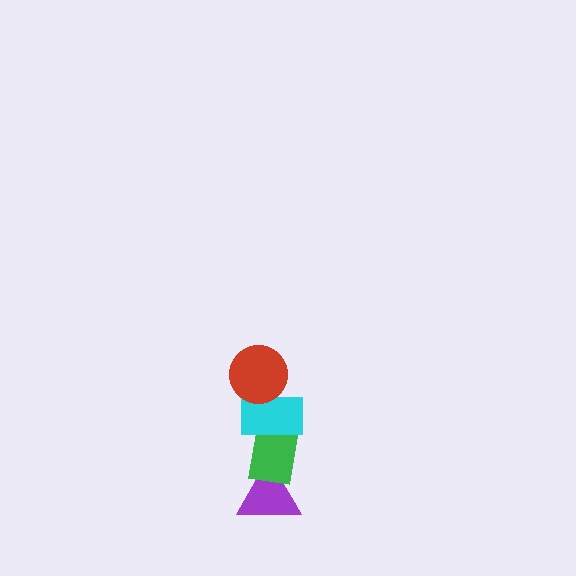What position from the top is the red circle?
The red circle is 1st from the top.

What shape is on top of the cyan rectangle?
The red circle is on top of the cyan rectangle.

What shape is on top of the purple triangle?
The green rectangle is on top of the purple triangle.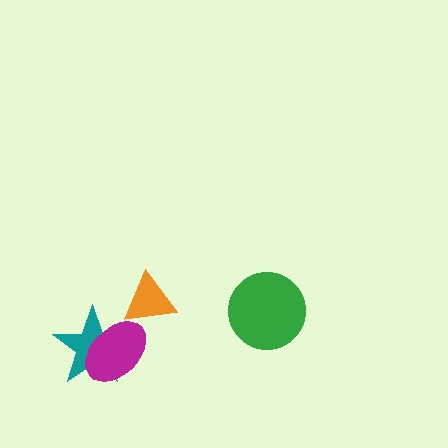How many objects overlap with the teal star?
1 object overlaps with the teal star.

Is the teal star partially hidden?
Yes, it is partially covered by another shape.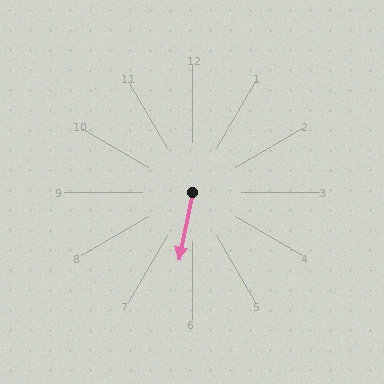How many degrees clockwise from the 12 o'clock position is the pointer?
Approximately 191 degrees.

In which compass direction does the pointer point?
South.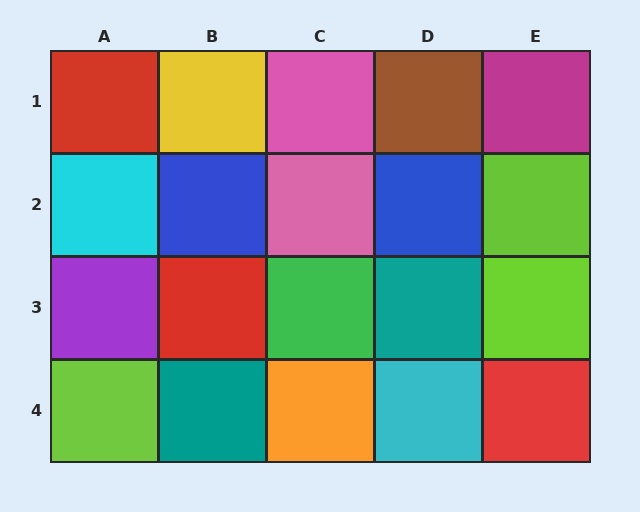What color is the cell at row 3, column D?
Teal.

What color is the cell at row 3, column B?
Red.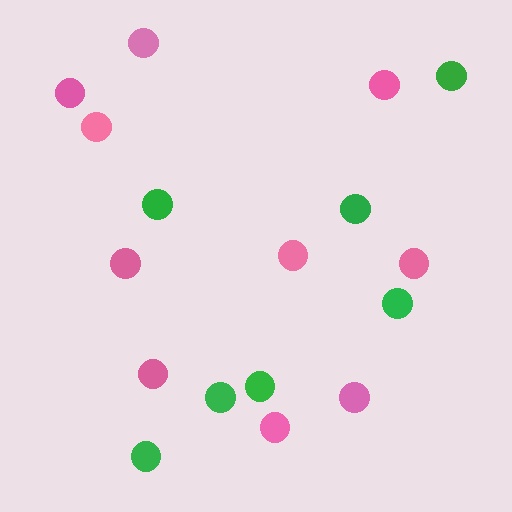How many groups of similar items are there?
There are 2 groups: one group of green circles (7) and one group of pink circles (10).